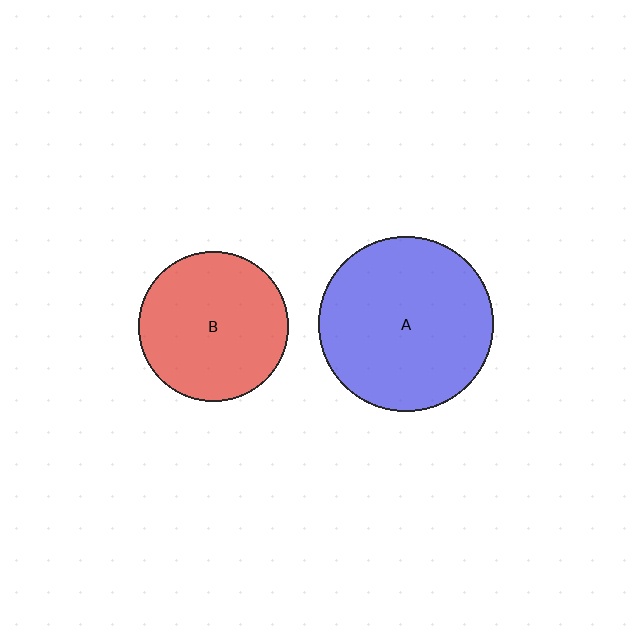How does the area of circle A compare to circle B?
Approximately 1.4 times.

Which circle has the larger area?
Circle A (blue).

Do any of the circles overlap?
No, none of the circles overlap.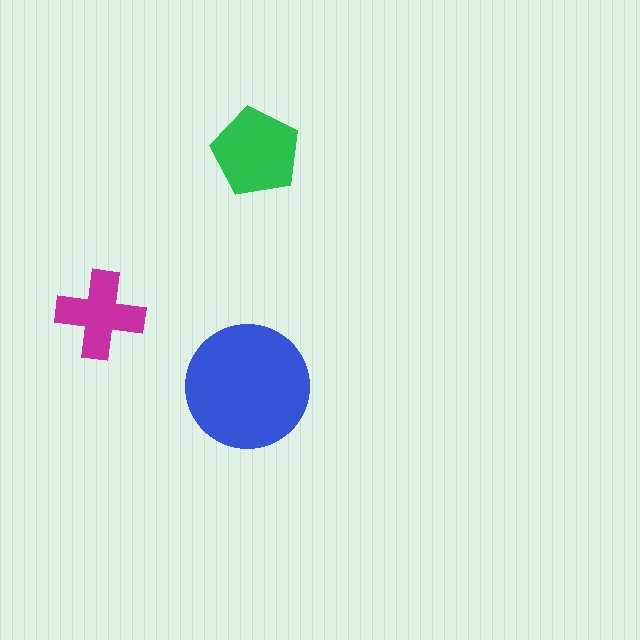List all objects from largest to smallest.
The blue circle, the green pentagon, the magenta cross.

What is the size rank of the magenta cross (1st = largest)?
3rd.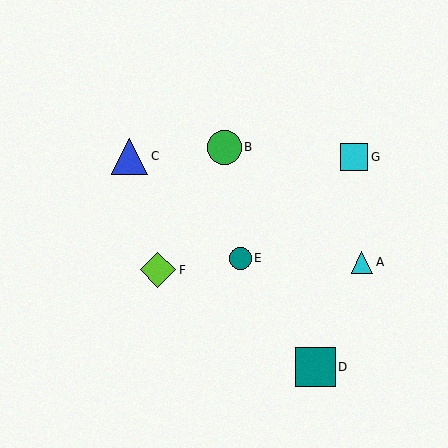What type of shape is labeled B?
Shape B is a green circle.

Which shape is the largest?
The teal square (labeled D) is the largest.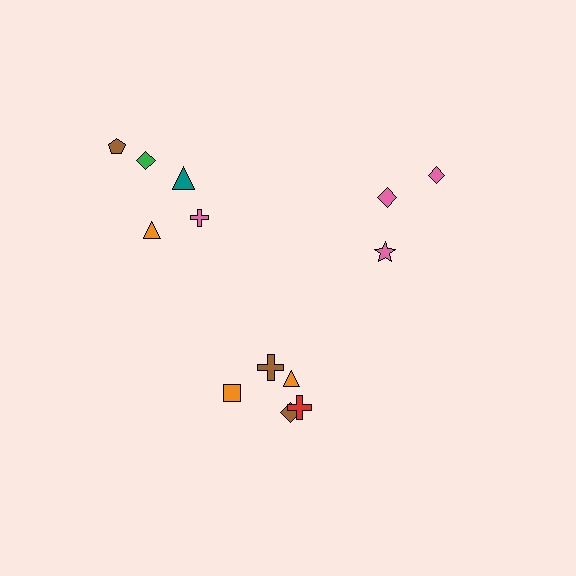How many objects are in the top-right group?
There are 3 objects.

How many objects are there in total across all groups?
There are 13 objects.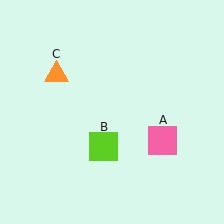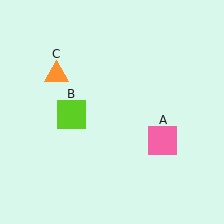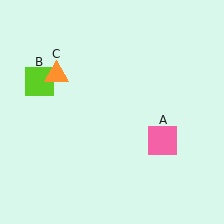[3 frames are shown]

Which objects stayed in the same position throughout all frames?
Pink square (object A) and orange triangle (object C) remained stationary.